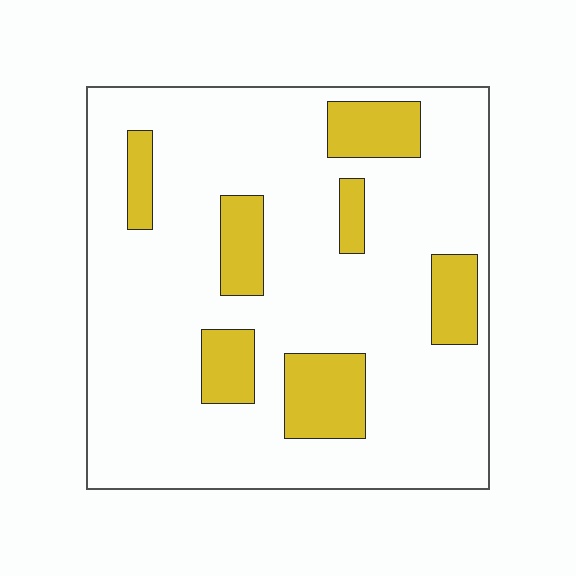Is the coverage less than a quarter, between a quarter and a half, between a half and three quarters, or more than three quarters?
Less than a quarter.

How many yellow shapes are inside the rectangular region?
7.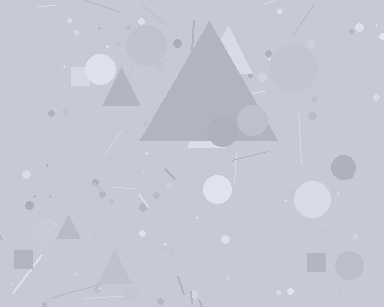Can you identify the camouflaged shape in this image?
The camouflaged shape is a triangle.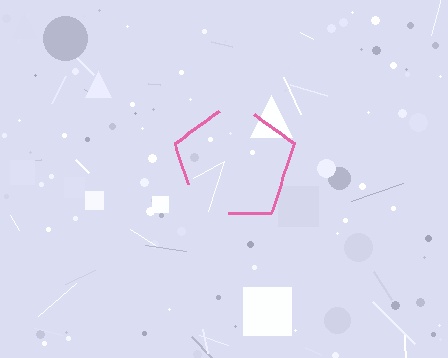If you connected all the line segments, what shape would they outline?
They would outline a pentagon.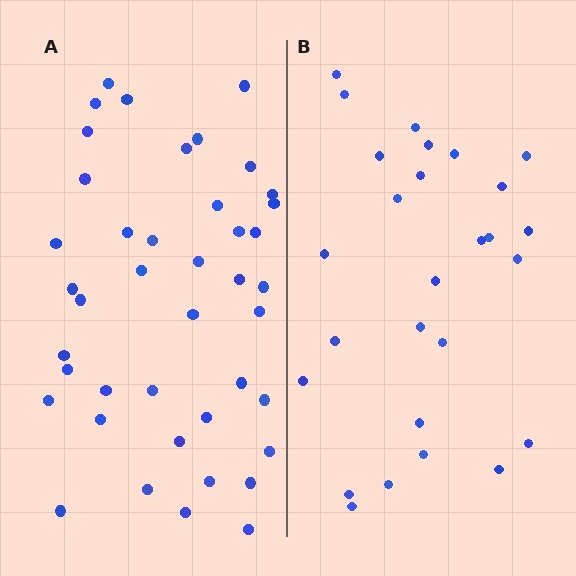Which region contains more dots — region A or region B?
Region A (the left region) has more dots.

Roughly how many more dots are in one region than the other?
Region A has approximately 15 more dots than region B.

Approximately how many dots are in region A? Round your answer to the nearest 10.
About 40 dots. (The exact count is 42, which rounds to 40.)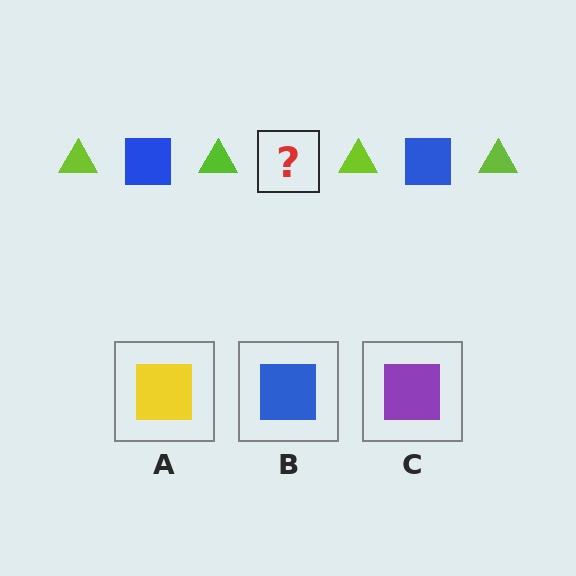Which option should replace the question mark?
Option B.